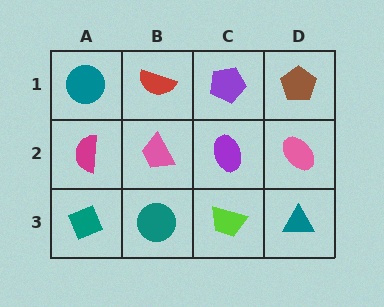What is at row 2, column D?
A pink ellipse.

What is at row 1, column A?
A teal circle.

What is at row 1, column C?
A purple pentagon.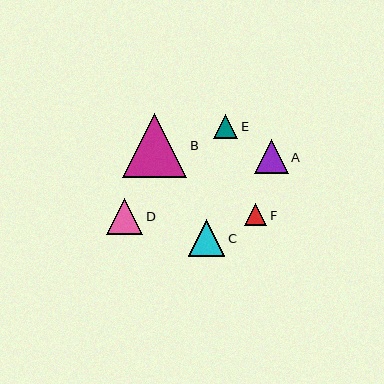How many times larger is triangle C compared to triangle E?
Triangle C is approximately 1.5 times the size of triangle E.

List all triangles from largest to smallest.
From largest to smallest: B, D, C, A, E, F.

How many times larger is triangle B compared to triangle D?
Triangle B is approximately 1.7 times the size of triangle D.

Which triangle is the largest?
Triangle B is the largest with a size of approximately 64 pixels.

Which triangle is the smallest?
Triangle F is the smallest with a size of approximately 22 pixels.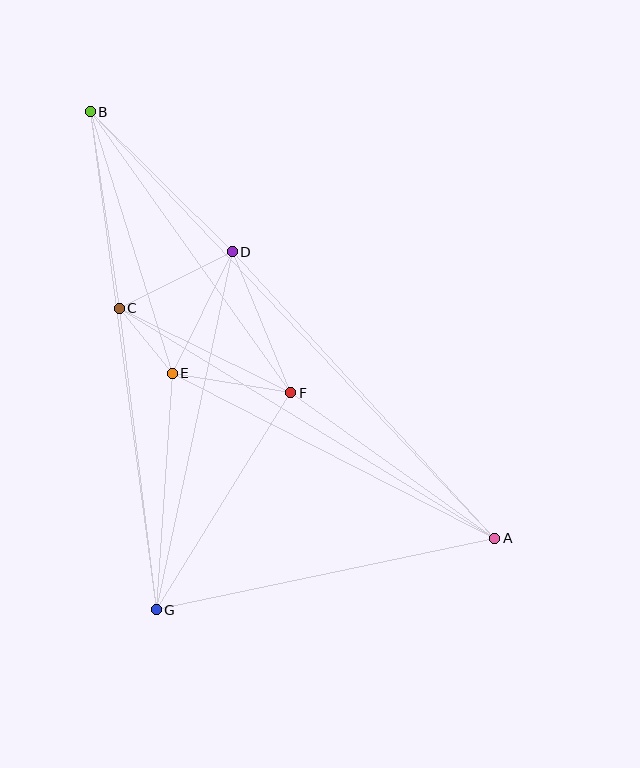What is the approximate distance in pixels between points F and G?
The distance between F and G is approximately 255 pixels.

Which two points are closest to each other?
Points C and E are closest to each other.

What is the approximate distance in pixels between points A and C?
The distance between A and C is approximately 440 pixels.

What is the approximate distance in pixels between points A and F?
The distance between A and F is approximately 251 pixels.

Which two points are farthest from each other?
Points A and B are farthest from each other.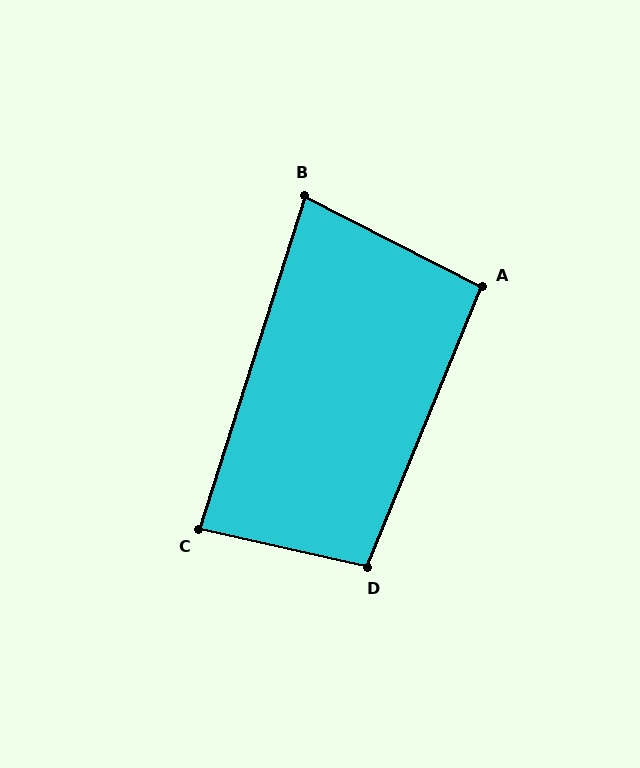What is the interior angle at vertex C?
Approximately 85 degrees (approximately right).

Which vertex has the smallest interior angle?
B, at approximately 80 degrees.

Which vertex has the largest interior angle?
D, at approximately 100 degrees.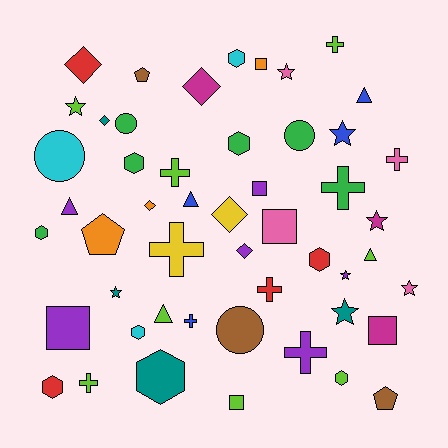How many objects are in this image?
There are 50 objects.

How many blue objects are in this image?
There are 4 blue objects.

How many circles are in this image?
There are 4 circles.